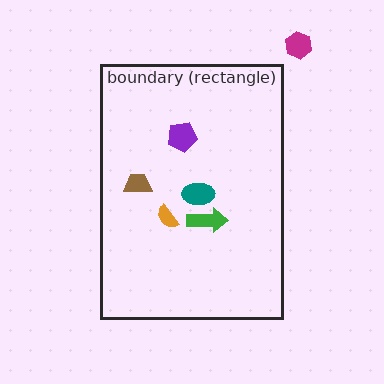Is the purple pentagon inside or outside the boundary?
Inside.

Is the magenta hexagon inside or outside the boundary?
Outside.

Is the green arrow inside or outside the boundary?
Inside.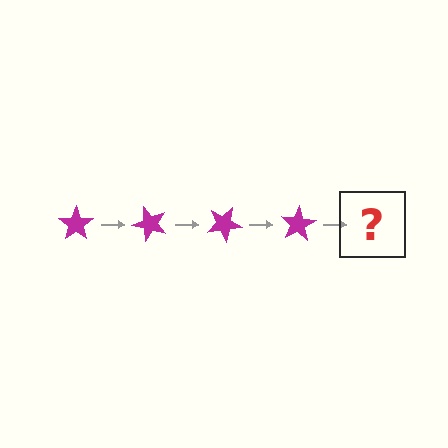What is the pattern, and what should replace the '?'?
The pattern is that the star rotates 50 degrees each step. The '?' should be a magenta star rotated 200 degrees.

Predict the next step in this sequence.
The next step is a magenta star rotated 200 degrees.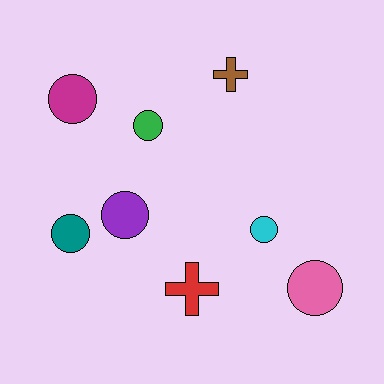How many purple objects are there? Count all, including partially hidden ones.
There is 1 purple object.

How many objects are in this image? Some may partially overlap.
There are 8 objects.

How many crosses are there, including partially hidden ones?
There are 2 crosses.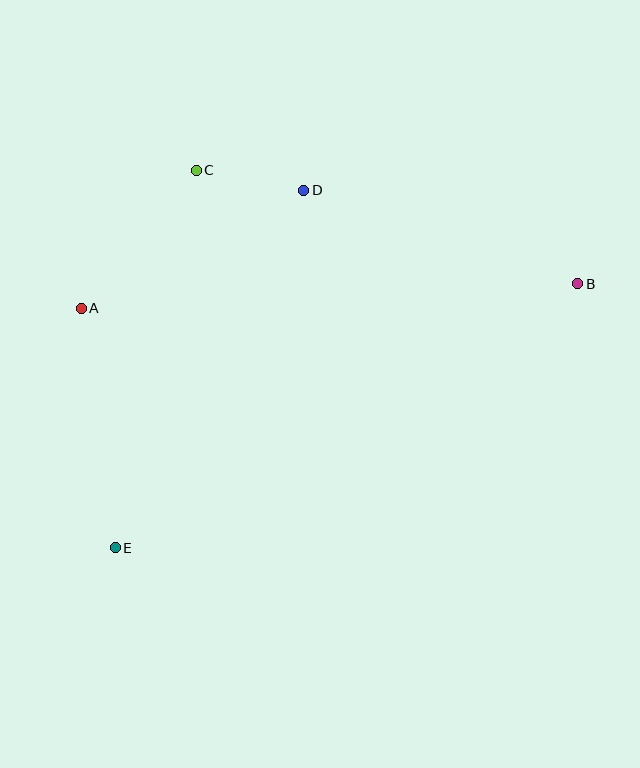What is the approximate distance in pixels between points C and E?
The distance between C and E is approximately 386 pixels.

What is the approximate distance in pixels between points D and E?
The distance between D and E is approximately 404 pixels.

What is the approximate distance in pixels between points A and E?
The distance between A and E is approximately 242 pixels.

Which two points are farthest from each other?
Points B and E are farthest from each other.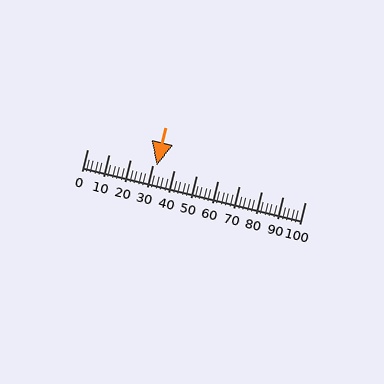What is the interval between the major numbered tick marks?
The major tick marks are spaced 10 units apart.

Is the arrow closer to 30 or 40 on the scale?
The arrow is closer to 30.